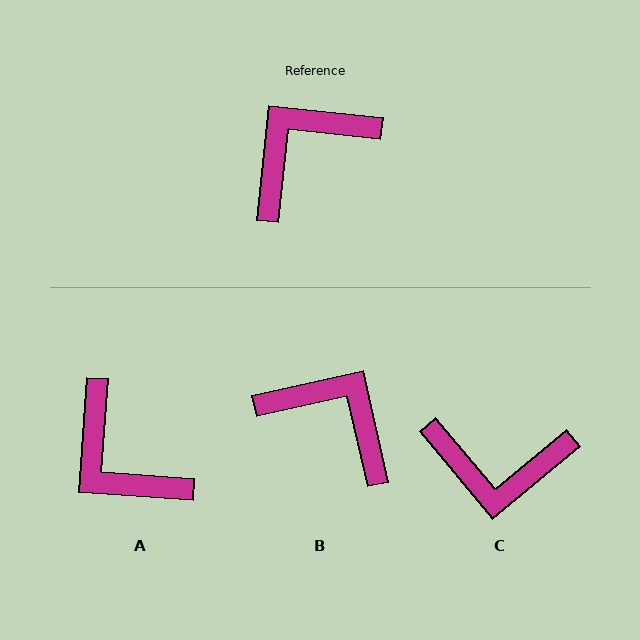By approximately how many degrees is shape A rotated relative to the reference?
Approximately 92 degrees counter-clockwise.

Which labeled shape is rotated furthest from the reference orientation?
C, about 136 degrees away.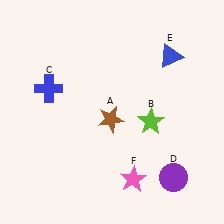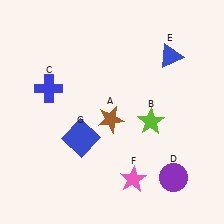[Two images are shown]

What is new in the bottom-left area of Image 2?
A blue square (G) was added in the bottom-left area of Image 2.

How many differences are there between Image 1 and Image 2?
There is 1 difference between the two images.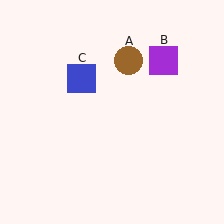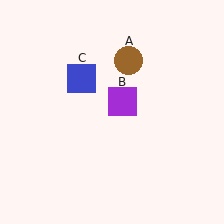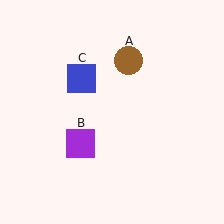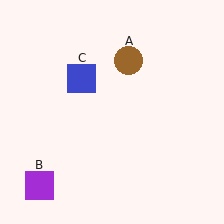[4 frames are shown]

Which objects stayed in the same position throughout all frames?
Brown circle (object A) and blue square (object C) remained stationary.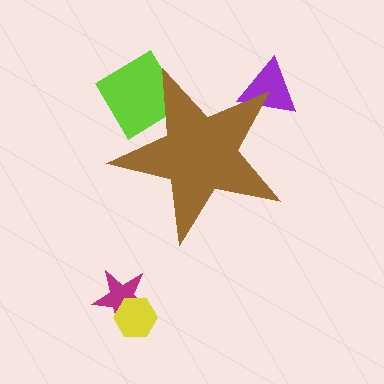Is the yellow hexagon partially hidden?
No, the yellow hexagon is fully visible.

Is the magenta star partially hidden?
No, the magenta star is fully visible.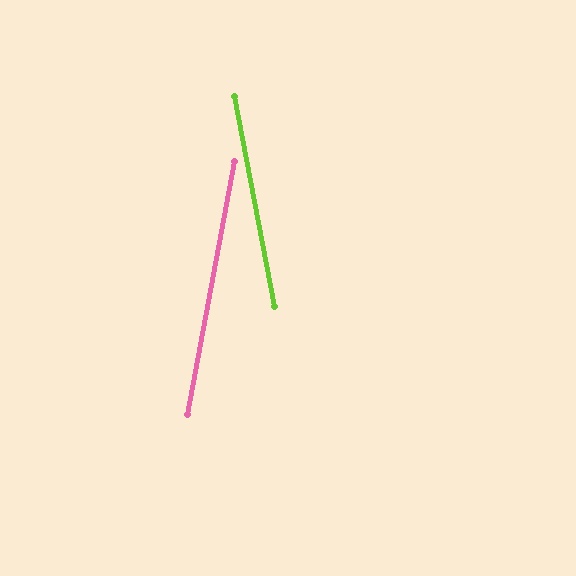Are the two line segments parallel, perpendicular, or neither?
Neither parallel nor perpendicular — they differ by about 21°.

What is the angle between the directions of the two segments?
Approximately 21 degrees.